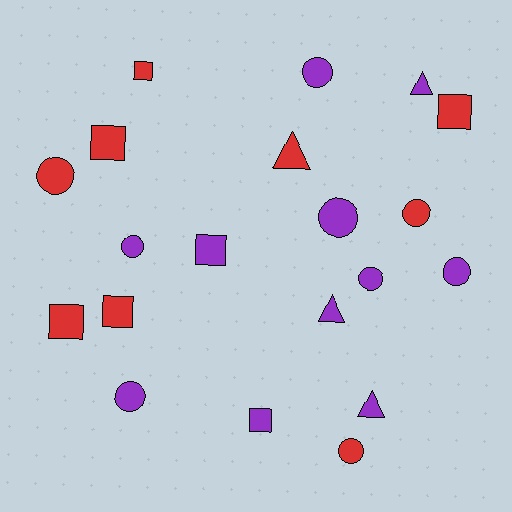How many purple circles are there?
There are 6 purple circles.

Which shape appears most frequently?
Circle, with 9 objects.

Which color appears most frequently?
Purple, with 11 objects.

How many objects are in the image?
There are 20 objects.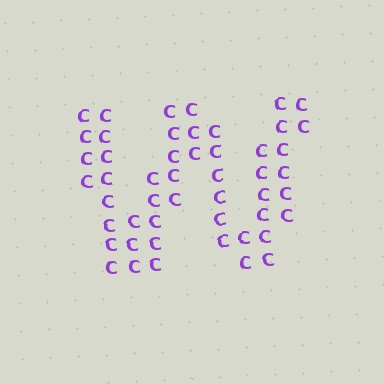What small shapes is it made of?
It is made of small letter C's.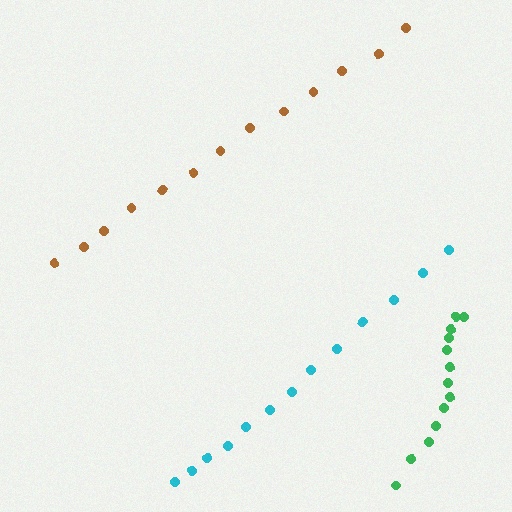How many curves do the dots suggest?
There are 3 distinct paths.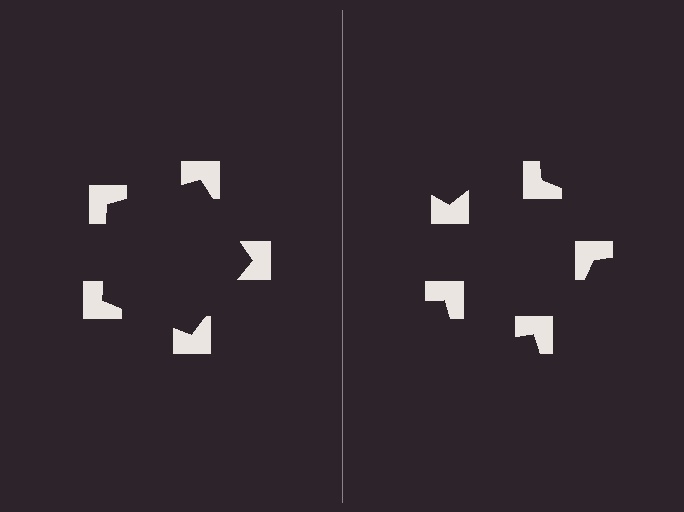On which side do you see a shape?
An illusory pentagon appears on the left side. On the right side the wedge cuts are rotated, so no coherent shape forms.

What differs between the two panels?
The notched squares are positioned identically on both sides; only the wedge orientations differ. On the left they align to a pentagon; on the right they are misaligned.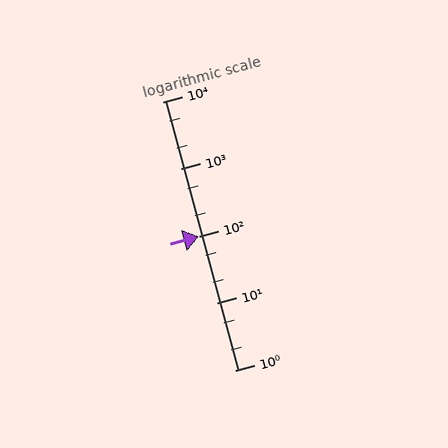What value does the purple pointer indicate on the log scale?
The pointer indicates approximately 100.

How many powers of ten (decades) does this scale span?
The scale spans 4 decades, from 1 to 10000.